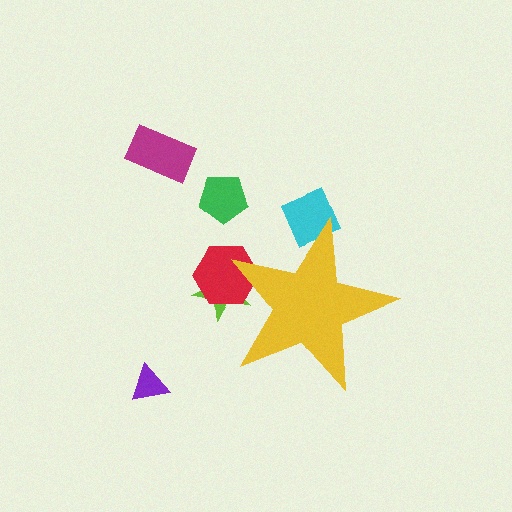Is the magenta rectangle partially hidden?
No, the magenta rectangle is fully visible.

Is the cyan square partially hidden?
Yes, the cyan square is partially hidden behind the yellow star.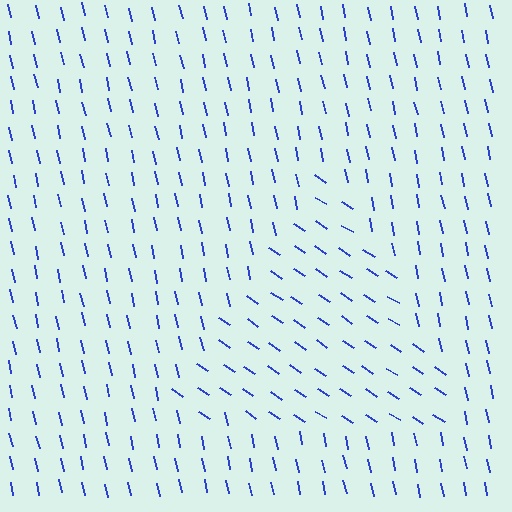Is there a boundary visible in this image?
Yes, there is a texture boundary formed by a change in line orientation.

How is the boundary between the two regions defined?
The boundary is defined purely by a change in line orientation (approximately 45 degrees difference). All lines are the same color and thickness.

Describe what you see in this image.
The image is filled with small blue line segments. A triangle region in the image has lines oriented differently from the surrounding lines, creating a visible texture boundary.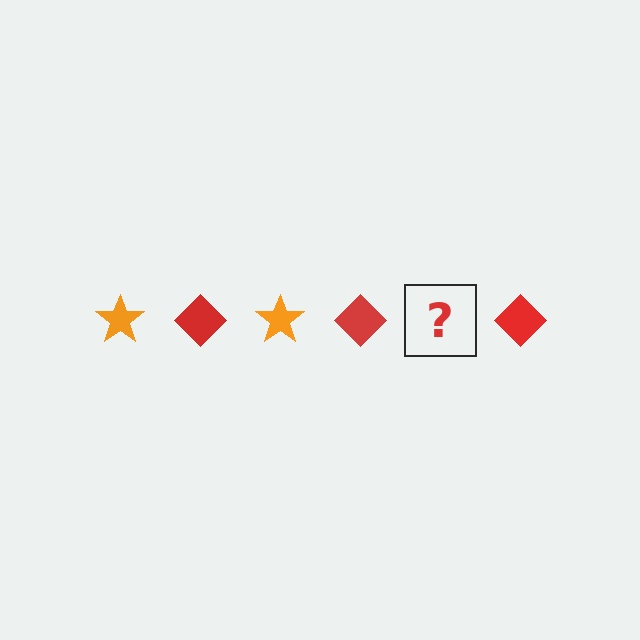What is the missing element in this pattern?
The missing element is an orange star.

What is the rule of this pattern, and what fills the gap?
The rule is that the pattern alternates between orange star and red diamond. The gap should be filled with an orange star.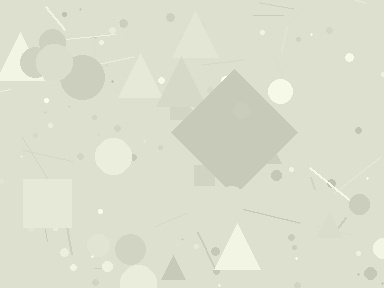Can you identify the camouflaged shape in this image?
The camouflaged shape is a diamond.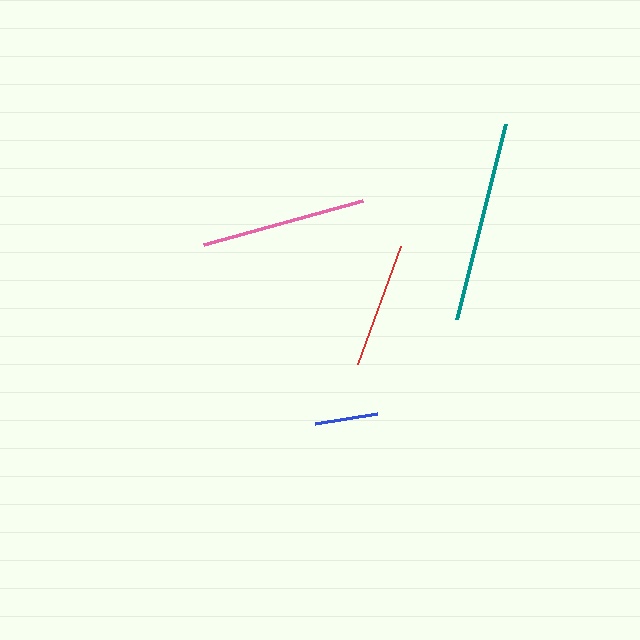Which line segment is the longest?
The teal line is the longest at approximately 201 pixels.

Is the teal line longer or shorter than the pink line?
The teal line is longer than the pink line.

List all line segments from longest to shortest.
From longest to shortest: teal, pink, red, blue.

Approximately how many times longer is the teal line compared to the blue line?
The teal line is approximately 3.2 times the length of the blue line.